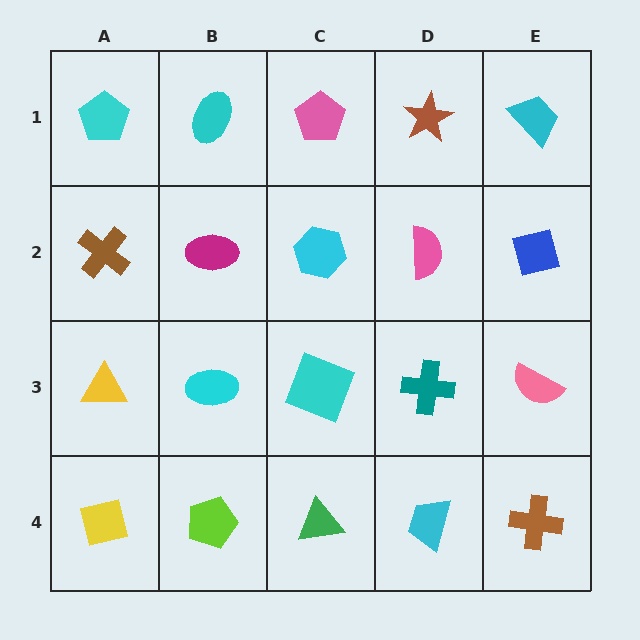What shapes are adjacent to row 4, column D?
A teal cross (row 3, column D), a green triangle (row 4, column C), a brown cross (row 4, column E).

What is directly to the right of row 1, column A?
A cyan ellipse.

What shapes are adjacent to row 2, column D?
A brown star (row 1, column D), a teal cross (row 3, column D), a cyan hexagon (row 2, column C), a blue square (row 2, column E).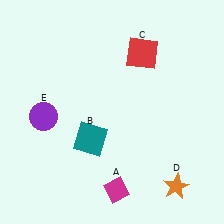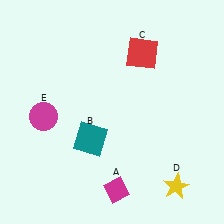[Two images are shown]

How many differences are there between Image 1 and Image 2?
There are 2 differences between the two images.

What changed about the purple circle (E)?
In Image 1, E is purple. In Image 2, it changed to magenta.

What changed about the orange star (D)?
In Image 1, D is orange. In Image 2, it changed to yellow.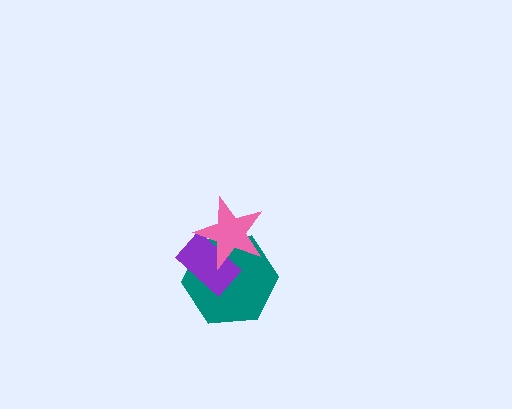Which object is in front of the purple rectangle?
The pink star is in front of the purple rectangle.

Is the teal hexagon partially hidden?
Yes, it is partially covered by another shape.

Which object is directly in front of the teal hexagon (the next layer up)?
The purple rectangle is directly in front of the teal hexagon.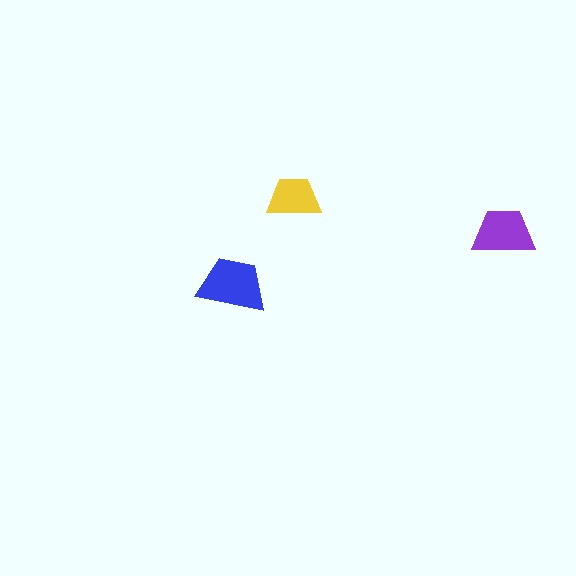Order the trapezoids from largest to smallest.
the blue one, the purple one, the yellow one.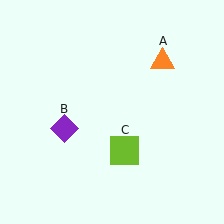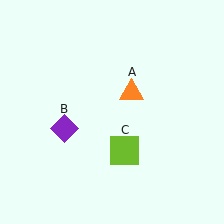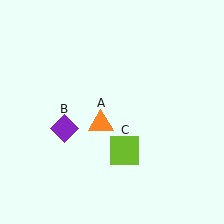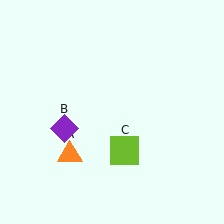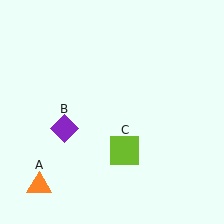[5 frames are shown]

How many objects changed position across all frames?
1 object changed position: orange triangle (object A).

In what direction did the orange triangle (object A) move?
The orange triangle (object A) moved down and to the left.